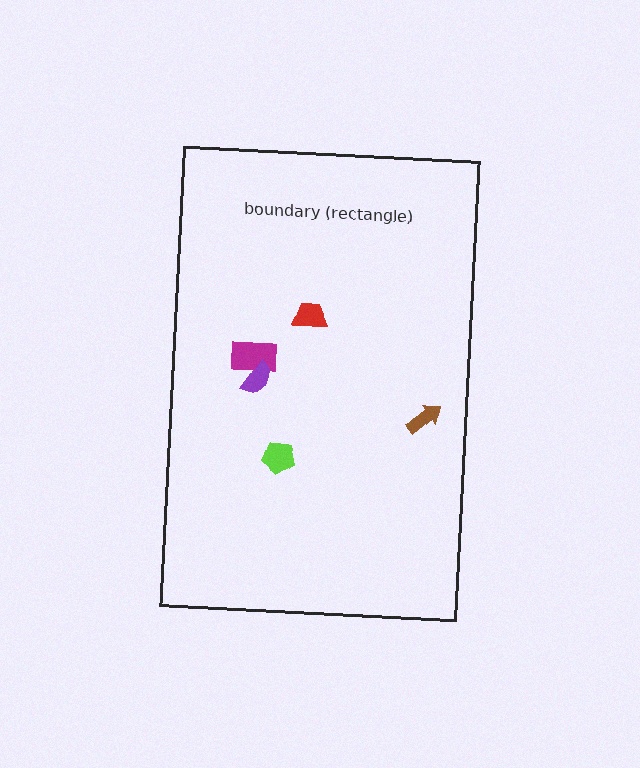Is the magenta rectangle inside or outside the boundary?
Inside.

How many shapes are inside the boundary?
5 inside, 0 outside.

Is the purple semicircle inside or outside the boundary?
Inside.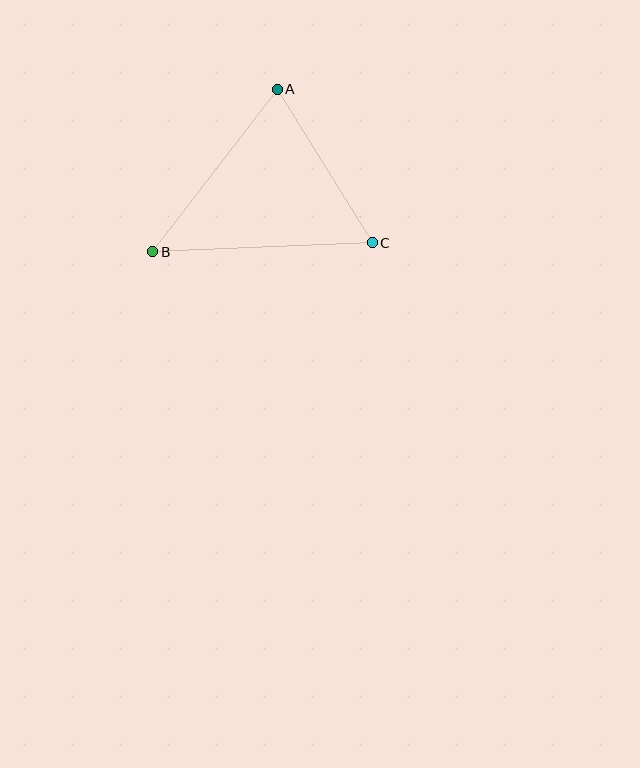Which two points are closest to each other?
Points A and C are closest to each other.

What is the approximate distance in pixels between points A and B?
The distance between A and B is approximately 205 pixels.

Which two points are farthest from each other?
Points B and C are farthest from each other.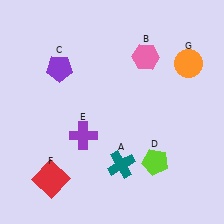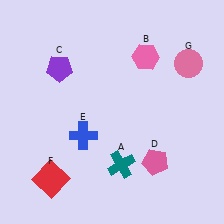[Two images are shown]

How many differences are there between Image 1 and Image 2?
There are 3 differences between the two images.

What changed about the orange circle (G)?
In Image 1, G is orange. In Image 2, it changed to pink.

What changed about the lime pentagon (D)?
In Image 1, D is lime. In Image 2, it changed to pink.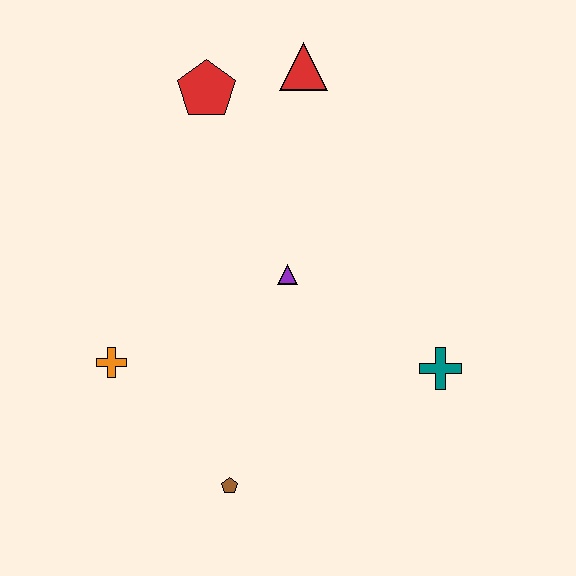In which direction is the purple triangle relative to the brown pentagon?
The purple triangle is above the brown pentagon.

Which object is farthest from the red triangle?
The brown pentagon is farthest from the red triangle.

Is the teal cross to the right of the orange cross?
Yes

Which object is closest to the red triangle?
The red pentagon is closest to the red triangle.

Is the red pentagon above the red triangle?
No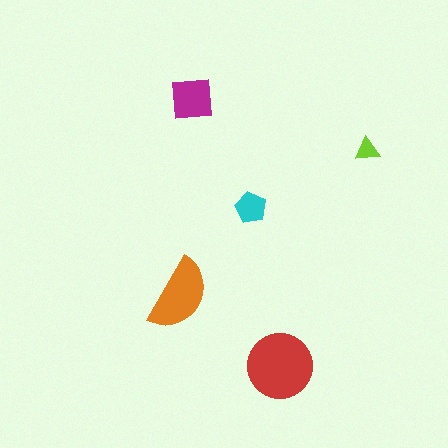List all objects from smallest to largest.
The lime triangle, the cyan pentagon, the magenta square, the orange semicircle, the red circle.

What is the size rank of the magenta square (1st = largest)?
3rd.